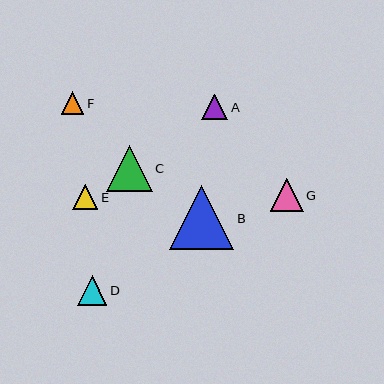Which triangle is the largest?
Triangle B is the largest with a size of approximately 64 pixels.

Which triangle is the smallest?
Triangle F is the smallest with a size of approximately 22 pixels.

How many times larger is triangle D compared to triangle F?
Triangle D is approximately 1.3 times the size of triangle F.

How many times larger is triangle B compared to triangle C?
Triangle B is approximately 1.4 times the size of triangle C.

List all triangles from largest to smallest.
From largest to smallest: B, C, G, D, A, E, F.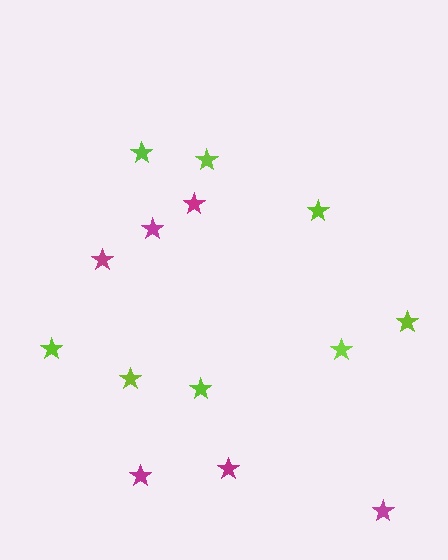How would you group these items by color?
There are 2 groups: one group of lime stars (8) and one group of magenta stars (6).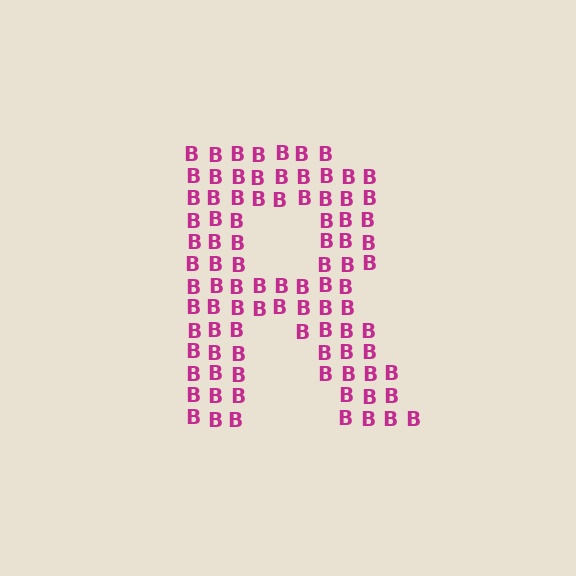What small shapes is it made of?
It is made of small letter B's.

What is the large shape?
The large shape is the letter R.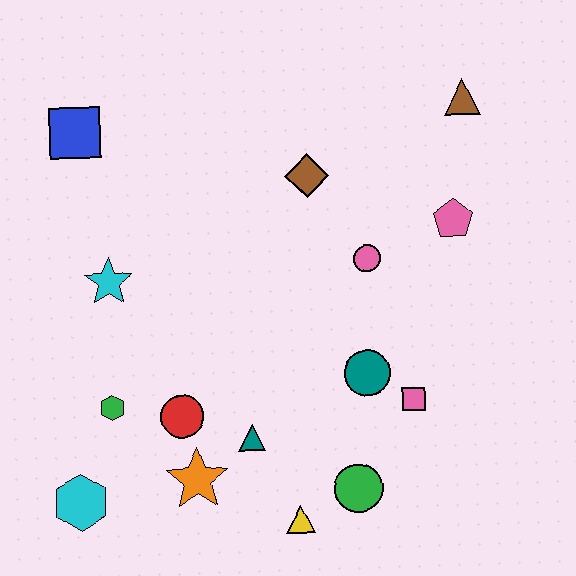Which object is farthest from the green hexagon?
The brown triangle is farthest from the green hexagon.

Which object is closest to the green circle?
The yellow triangle is closest to the green circle.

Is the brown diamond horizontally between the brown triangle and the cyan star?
Yes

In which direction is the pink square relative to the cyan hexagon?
The pink square is to the right of the cyan hexagon.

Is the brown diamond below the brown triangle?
Yes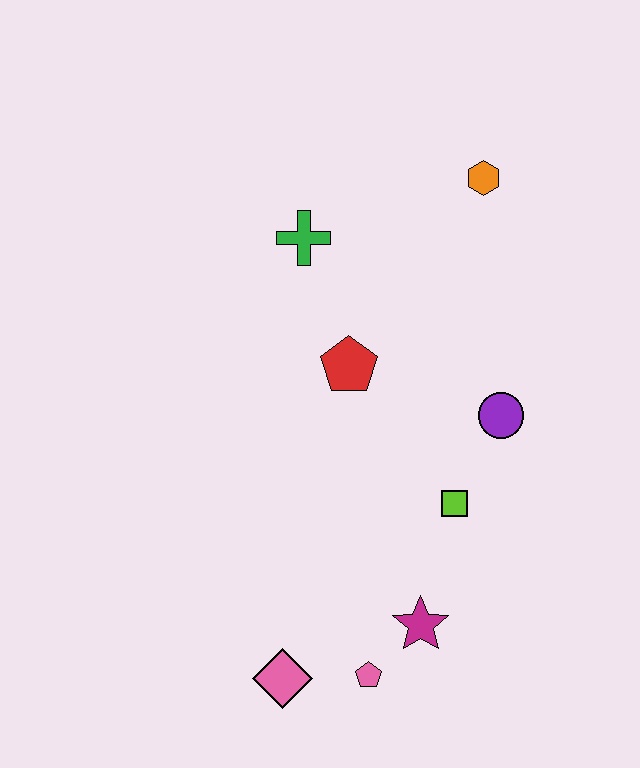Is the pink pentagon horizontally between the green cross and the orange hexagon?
Yes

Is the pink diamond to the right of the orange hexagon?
No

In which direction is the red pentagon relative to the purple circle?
The red pentagon is to the left of the purple circle.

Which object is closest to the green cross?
The red pentagon is closest to the green cross.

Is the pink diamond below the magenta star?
Yes